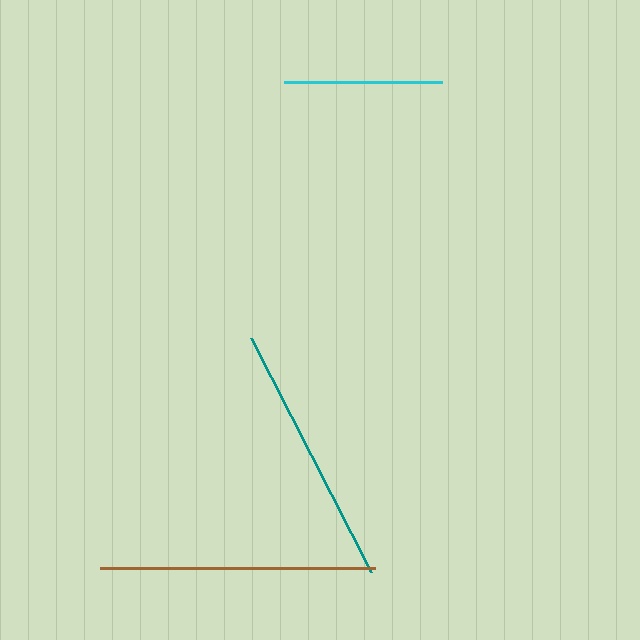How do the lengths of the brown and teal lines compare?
The brown and teal lines are approximately the same length.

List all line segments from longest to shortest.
From longest to shortest: brown, teal, cyan.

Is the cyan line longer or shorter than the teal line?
The teal line is longer than the cyan line.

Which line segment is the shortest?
The cyan line is the shortest at approximately 159 pixels.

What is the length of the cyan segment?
The cyan segment is approximately 159 pixels long.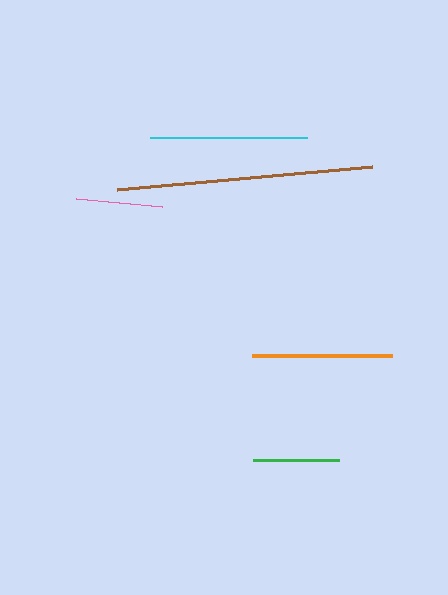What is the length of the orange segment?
The orange segment is approximately 140 pixels long.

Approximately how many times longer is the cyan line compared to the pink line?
The cyan line is approximately 1.8 times the length of the pink line.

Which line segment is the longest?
The brown line is the longest at approximately 256 pixels.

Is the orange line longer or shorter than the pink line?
The orange line is longer than the pink line.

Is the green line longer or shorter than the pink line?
The pink line is longer than the green line.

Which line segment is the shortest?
The green line is the shortest at approximately 86 pixels.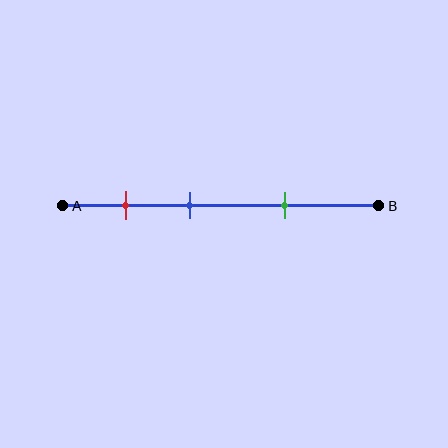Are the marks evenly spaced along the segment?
Yes, the marks are approximately evenly spaced.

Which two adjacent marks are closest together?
The red and blue marks are the closest adjacent pair.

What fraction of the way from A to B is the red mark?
The red mark is approximately 20% (0.2) of the way from A to B.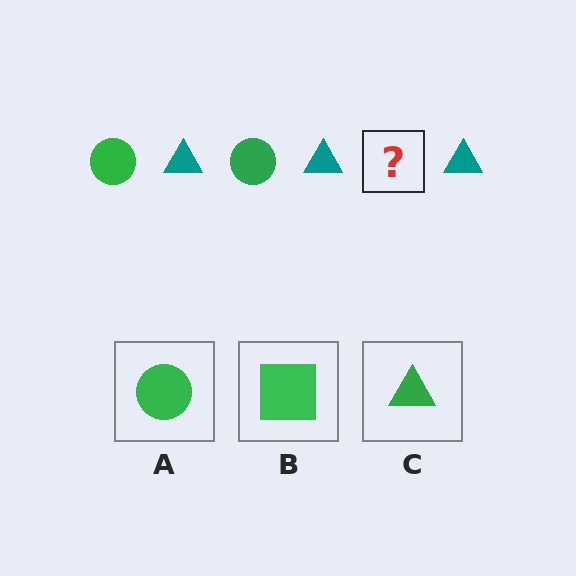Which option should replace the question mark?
Option A.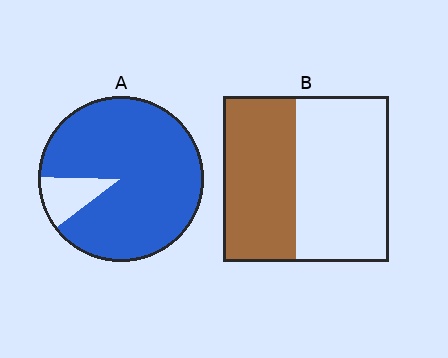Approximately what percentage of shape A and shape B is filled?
A is approximately 90% and B is approximately 45%.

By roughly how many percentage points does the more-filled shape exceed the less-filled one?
By roughly 45 percentage points (A over B).